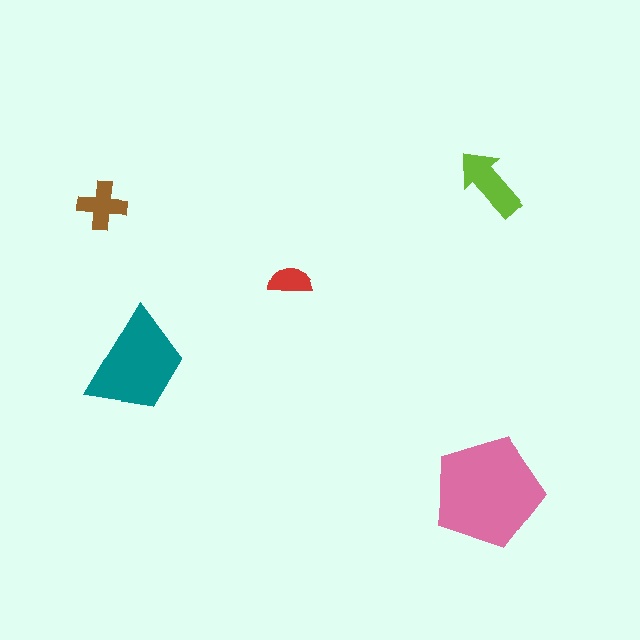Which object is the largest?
The pink pentagon.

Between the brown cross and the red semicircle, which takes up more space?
The brown cross.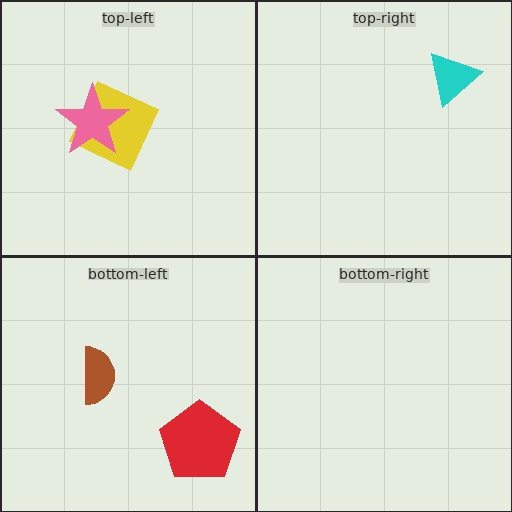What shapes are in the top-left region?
The yellow square, the pink star.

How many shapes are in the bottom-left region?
2.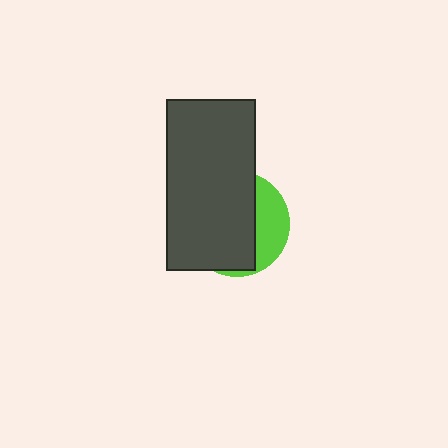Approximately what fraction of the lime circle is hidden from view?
Roughly 70% of the lime circle is hidden behind the dark gray rectangle.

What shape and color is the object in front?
The object in front is a dark gray rectangle.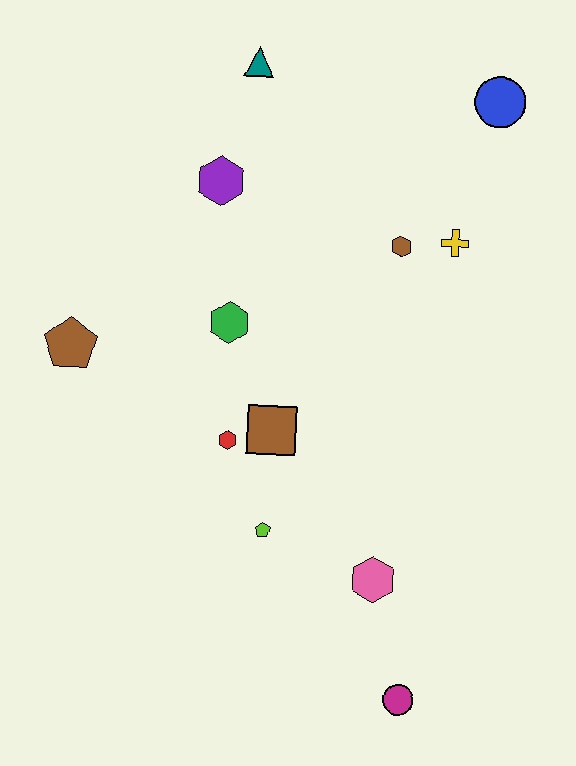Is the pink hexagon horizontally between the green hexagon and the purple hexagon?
No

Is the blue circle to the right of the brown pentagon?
Yes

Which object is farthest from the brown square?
The blue circle is farthest from the brown square.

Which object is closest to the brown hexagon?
The yellow cross is closest to the brown hexagon.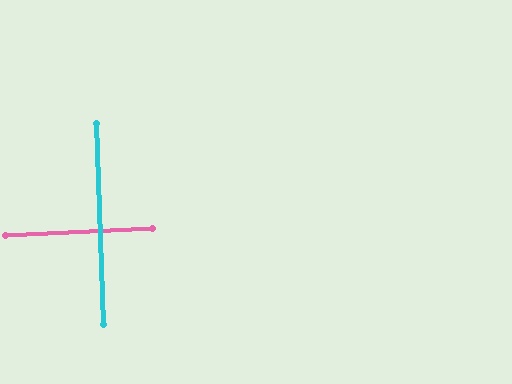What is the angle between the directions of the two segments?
Approximately 89 degrees.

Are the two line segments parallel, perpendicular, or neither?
Perpendicular — they meet at approximately 89°.